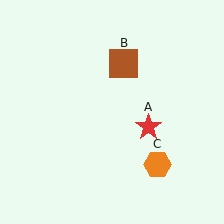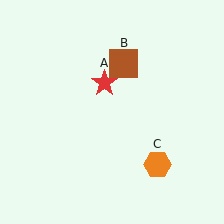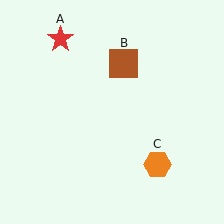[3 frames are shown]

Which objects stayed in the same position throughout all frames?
Brown square (object B) and orange hexagon (object C) remained stationary.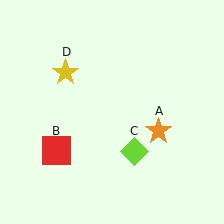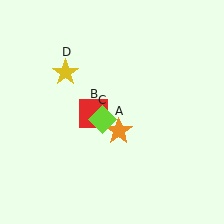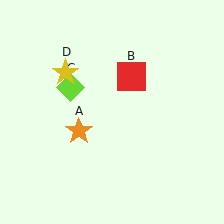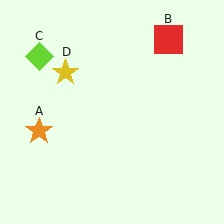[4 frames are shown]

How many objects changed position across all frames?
3 objects changed position: orange star (object A), red square (object B), lime diamond (object C).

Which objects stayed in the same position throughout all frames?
Yellow star (object D) remained stationary.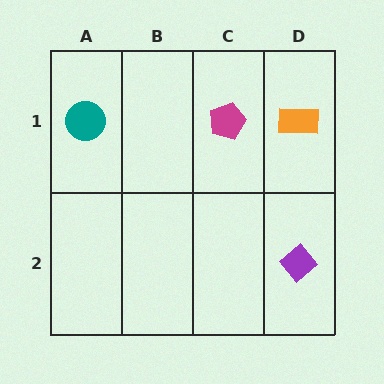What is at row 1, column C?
A magenta pentagon.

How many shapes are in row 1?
3 shapes.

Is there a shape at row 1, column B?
No, that cell is empty.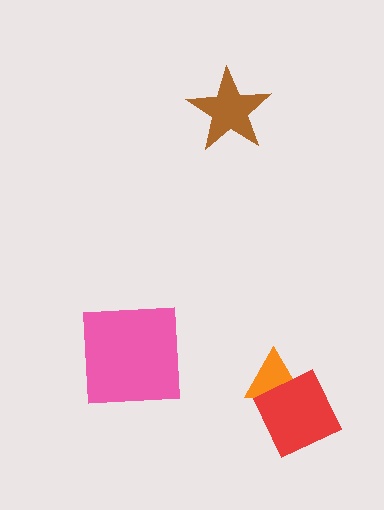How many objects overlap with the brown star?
0 objects overlap with the brown star.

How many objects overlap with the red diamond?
1 object overlaps with the red diamond.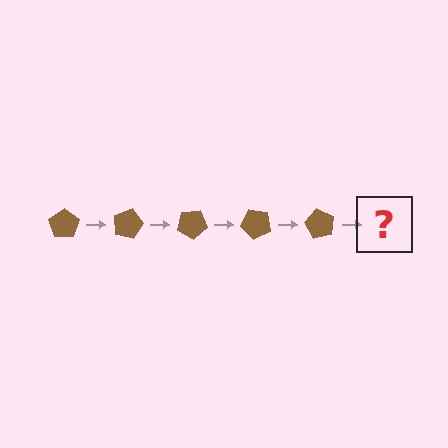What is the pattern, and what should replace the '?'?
The pattern is that the pentagon rotates 15 degrees each step. The '?' should be a brown pentagon rotated 75 degrees.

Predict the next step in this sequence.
The next step is a brown pentagon rotated 75 degrees.